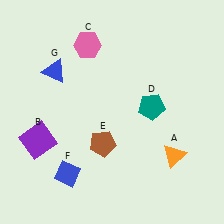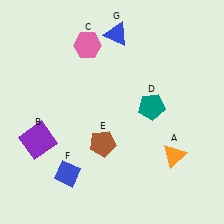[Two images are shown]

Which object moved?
The blue triangle (G) moved right.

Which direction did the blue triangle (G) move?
The blue triangle (G) moved right.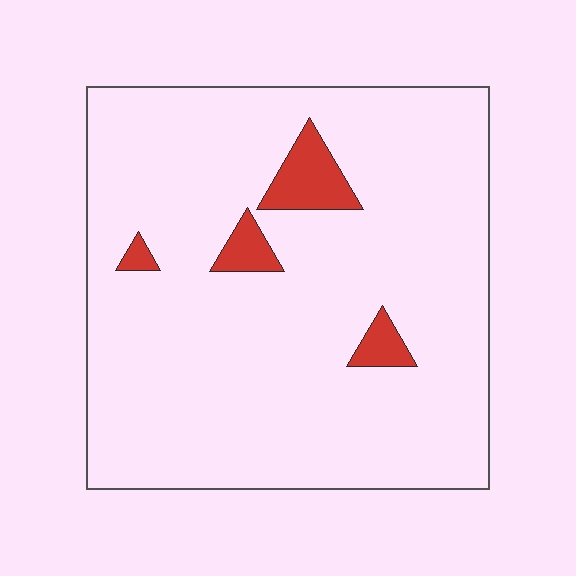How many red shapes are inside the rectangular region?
4.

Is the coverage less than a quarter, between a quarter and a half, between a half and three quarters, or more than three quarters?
Less than a quarter.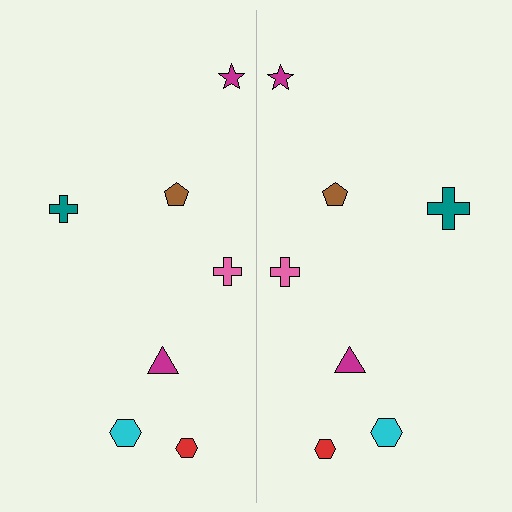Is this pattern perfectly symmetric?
No, the pattern is not perfectly symmetric. The teal cross on the right side has a different size than its mirror counterpart.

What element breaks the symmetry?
The teal cross on the right side has a different size than its mirror counterpart.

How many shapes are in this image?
There are 14 shapes in this image.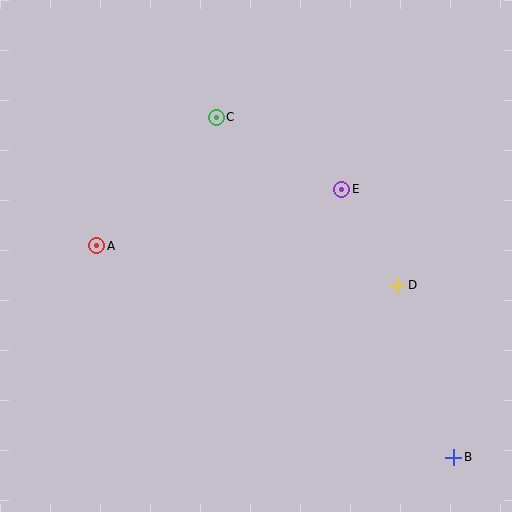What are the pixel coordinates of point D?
Point D is at (398, 285).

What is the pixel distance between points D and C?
The distance between D and C is 247 pixels.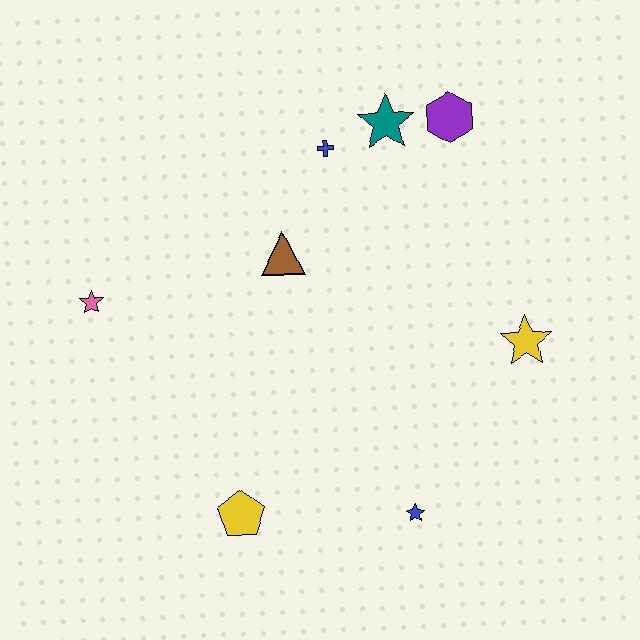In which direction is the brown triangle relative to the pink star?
The brown triangle is to the right of the pink star.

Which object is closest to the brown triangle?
The blue cross is closest to the brown triangle.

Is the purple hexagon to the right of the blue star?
Yes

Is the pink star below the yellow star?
No